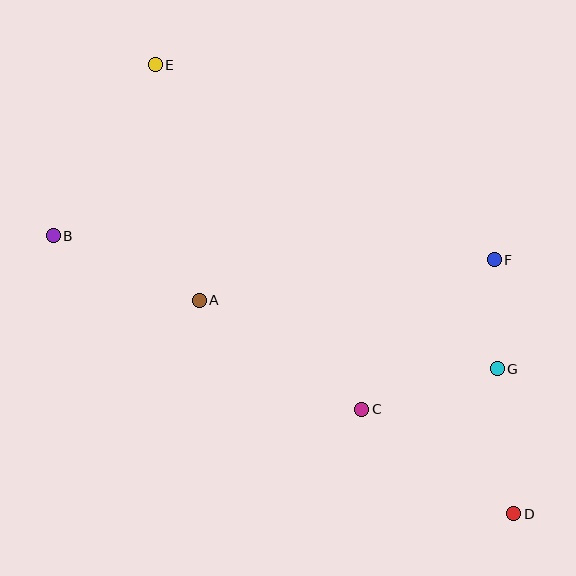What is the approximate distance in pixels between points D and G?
The distance between D and G is approximately 146 pixels.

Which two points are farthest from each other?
Points D and E are farthest from each other.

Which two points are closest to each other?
Points F and G are closest to each other.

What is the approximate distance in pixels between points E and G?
The distance between E and G is approximately 458 pixels.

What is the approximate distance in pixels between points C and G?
The distance between C and G is approximately 142 pixels.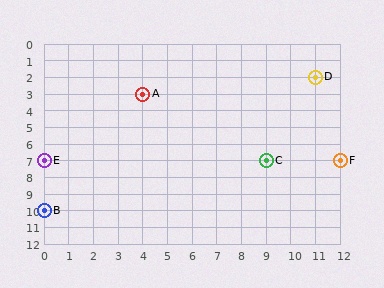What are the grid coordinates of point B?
Point B is at grid coordinates (0, 10).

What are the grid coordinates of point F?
Point F is at grid coordinates (12, 7).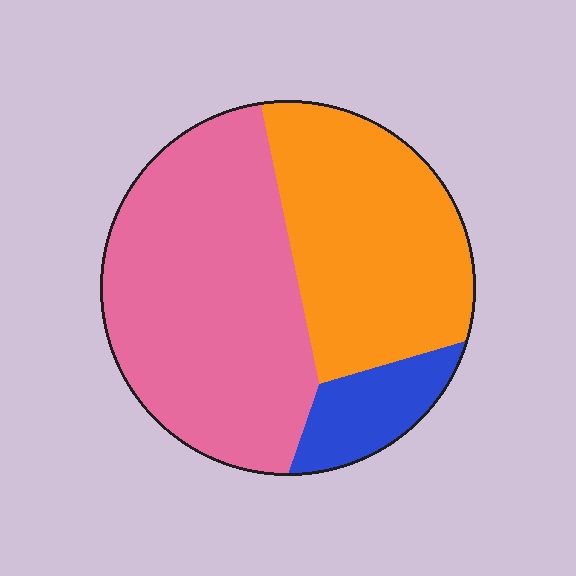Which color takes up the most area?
Pink, at roughly 50%.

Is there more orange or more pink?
Pink.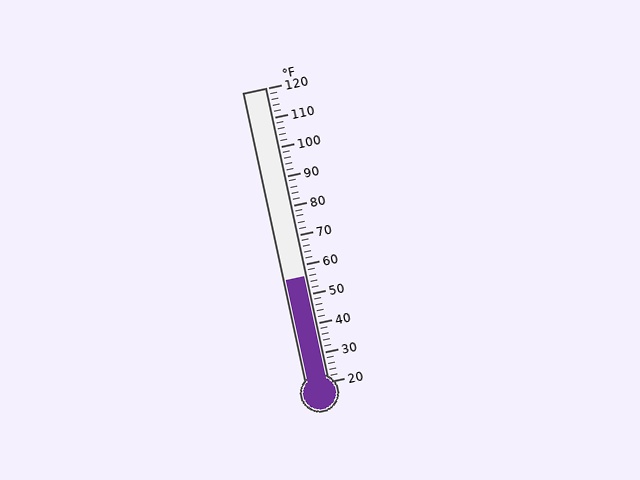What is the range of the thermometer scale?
The thermometer scale ranges from 20°F to 120°F.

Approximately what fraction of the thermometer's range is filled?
The thermometer is filled to approximately 35% of its range.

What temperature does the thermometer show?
The thermometer shows approximately 56°F.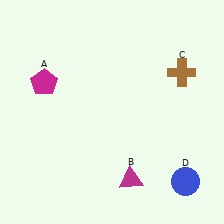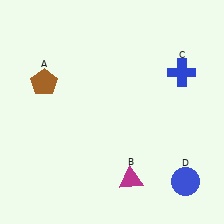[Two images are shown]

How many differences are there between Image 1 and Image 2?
There are 2 differences between the two images.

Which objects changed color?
A changed from magenta to brown. C changed from brown to blue.